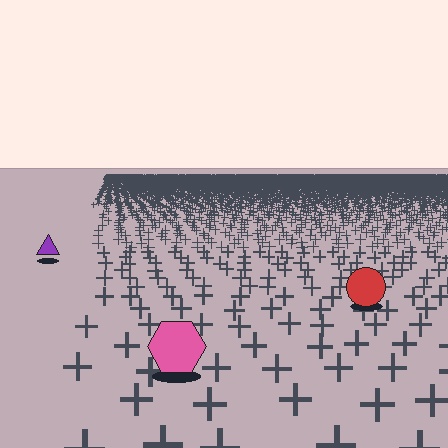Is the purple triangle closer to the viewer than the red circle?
No. The red circle is closer — you can tell from the texture gradient: the ground texture is coarser near it.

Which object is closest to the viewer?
The pink hexagon is closest. The texture marks near it are larger and more spread out.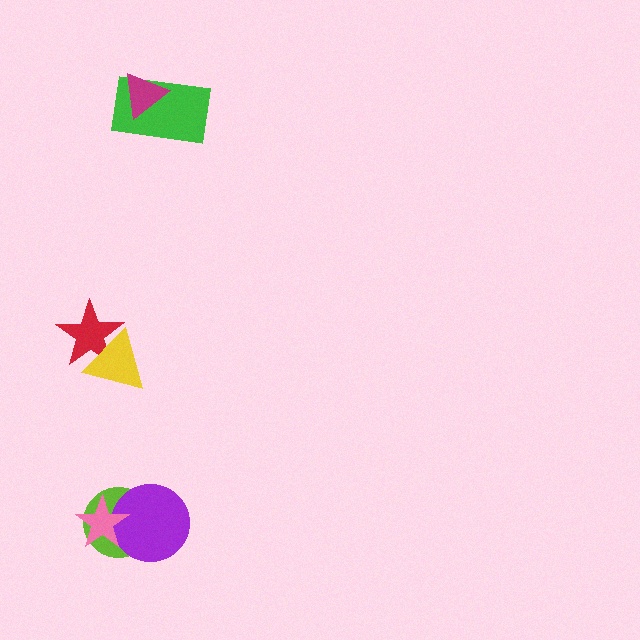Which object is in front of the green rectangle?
The magenta triangle is in front of the green rectangle.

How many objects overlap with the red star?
1 object overlaps with the red star.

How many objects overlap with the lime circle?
2 objects overlap with the lime circle.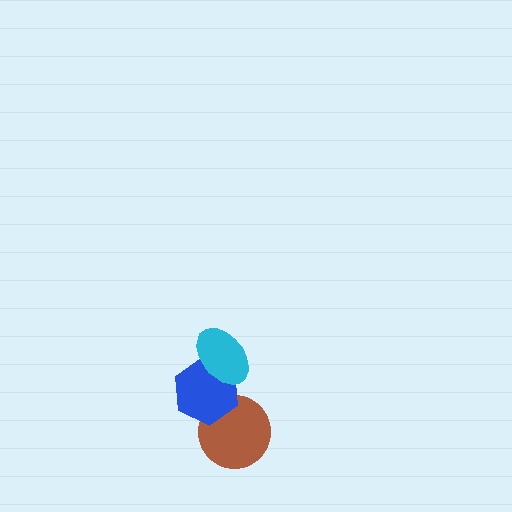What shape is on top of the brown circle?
The blue hexagon is on top of the brown circle.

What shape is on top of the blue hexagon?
The cyan ellipse is on top of the blue hexagon.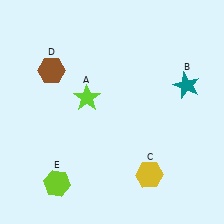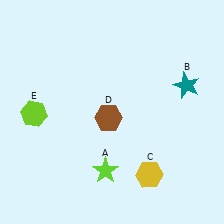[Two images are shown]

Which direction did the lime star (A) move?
The lime star (A) moved down.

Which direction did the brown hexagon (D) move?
The brown hexagon (D) moved right.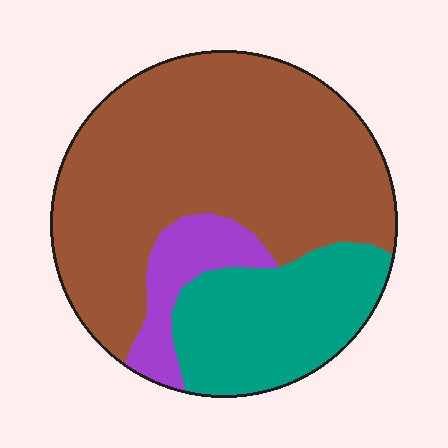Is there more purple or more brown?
Brown.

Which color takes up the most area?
Brown, at roughly 65%.